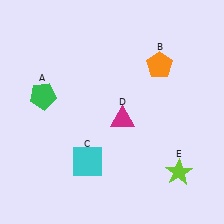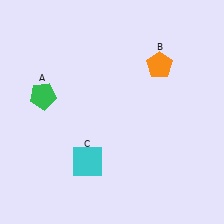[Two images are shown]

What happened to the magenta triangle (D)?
The magenta triangle (D) was removed in Image 2. It was in the bottom-right area of Image 1.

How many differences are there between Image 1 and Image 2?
There are 2 differences between the two images.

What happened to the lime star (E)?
The lime star (E) was removed in Image 2. It was in the bottom-right area of Image 1.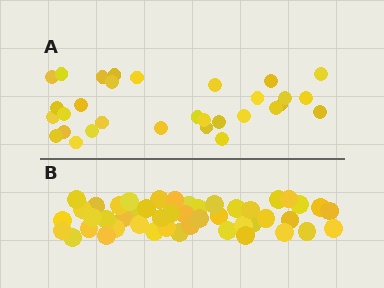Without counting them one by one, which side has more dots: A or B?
Region B (the bottom region) has more dots.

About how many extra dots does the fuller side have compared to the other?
Region B has approximately 15 more dots than region A.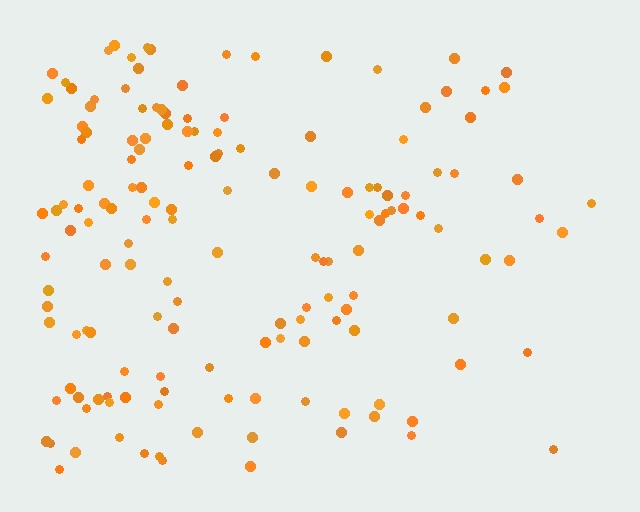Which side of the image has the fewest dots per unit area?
The right.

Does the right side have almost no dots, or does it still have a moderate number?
Still a moderate number, just noticeably fewer than the left.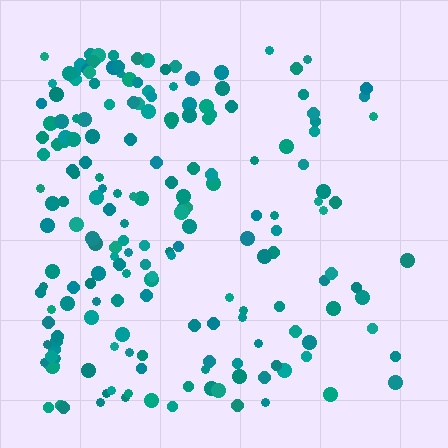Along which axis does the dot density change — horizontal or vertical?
Horizontal.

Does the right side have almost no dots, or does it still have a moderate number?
Still a moderate number, just noticeably fewer than the left.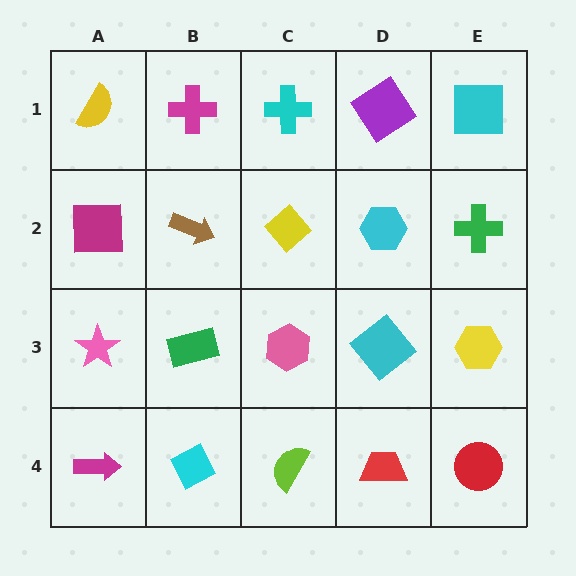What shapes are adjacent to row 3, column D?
A cyan hexagon (row 2, column D), a red trapezoid (row 4, column D), a pink hexagon (row 3, column C), a yellow hexagon (row 3, column E).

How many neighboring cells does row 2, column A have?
3.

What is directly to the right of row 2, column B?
A yellow diamond.